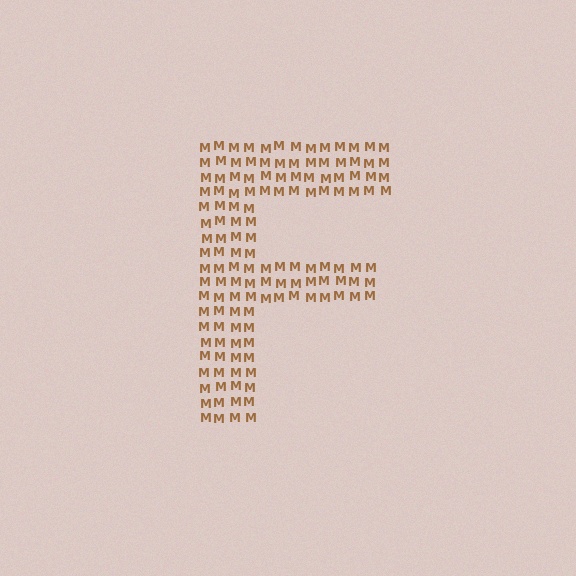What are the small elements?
The small elements are letter M's.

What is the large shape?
The large shape is the letter F.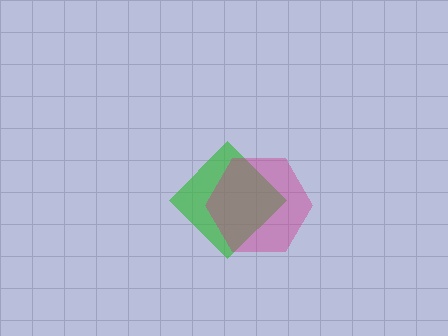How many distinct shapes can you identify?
There are 2 distinct shapes: a green diamond, a magenta hexagon.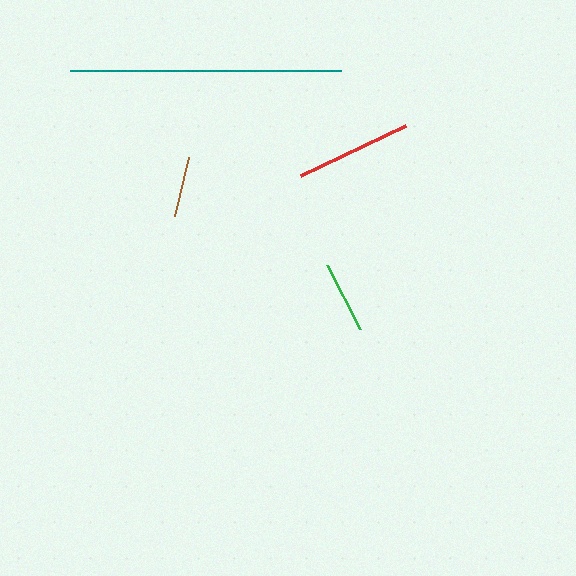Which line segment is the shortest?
The brown line is the shortest at approximately 61 pixels.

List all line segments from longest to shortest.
From longest to shortest: teal, red, green, brown.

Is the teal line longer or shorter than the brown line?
The teal line is longer than the brown line.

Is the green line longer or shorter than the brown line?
The green line is longer than the brown line.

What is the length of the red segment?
The red segment is approximately 116 pixels long.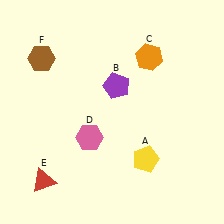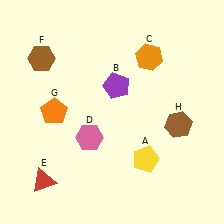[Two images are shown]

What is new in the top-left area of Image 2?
An orange pentagon (G) was added in the top-left area of Image 2.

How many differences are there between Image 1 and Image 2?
There are 2 differences between the two images.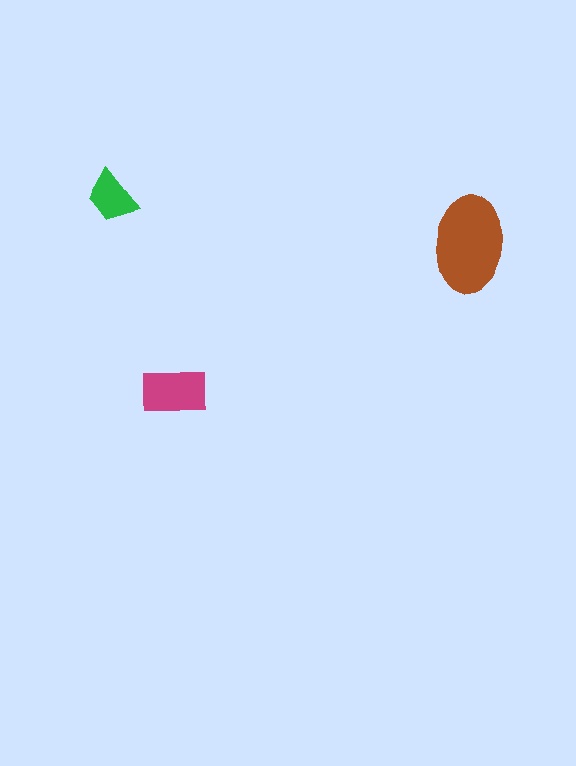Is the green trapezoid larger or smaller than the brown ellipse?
Smaller.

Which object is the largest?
The brown ellipse.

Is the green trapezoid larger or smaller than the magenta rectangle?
Smaller.